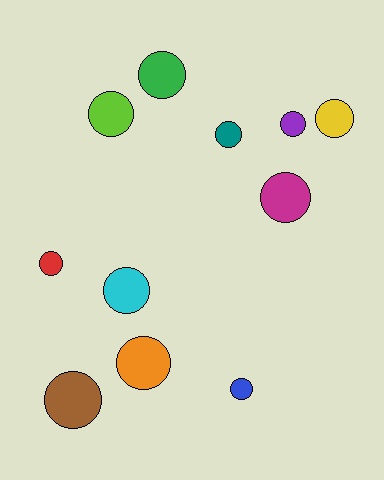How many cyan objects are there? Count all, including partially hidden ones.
There is 1 cyan object.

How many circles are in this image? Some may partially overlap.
There are 11 circles.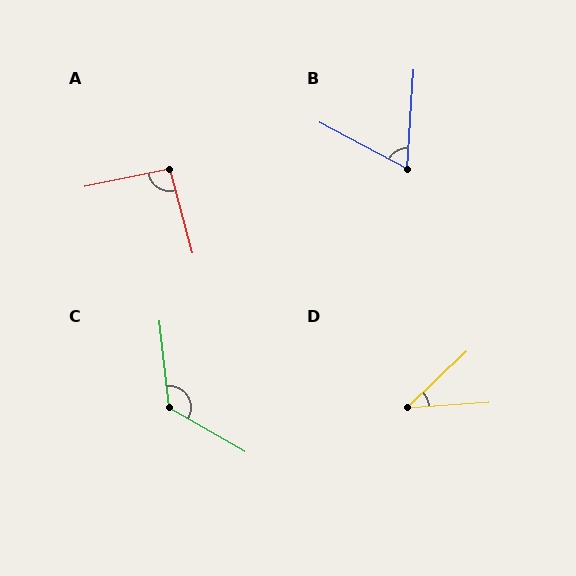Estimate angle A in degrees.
Approximately 94 degrees.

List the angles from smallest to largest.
D (39°), B (66°), A (94°), C (126°).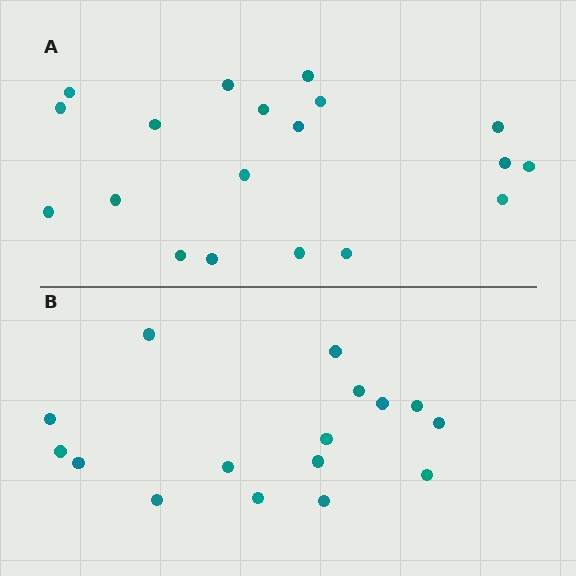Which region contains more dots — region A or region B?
Region A (the top region) has more dots.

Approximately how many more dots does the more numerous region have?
Region A has just a few more — roughly 2 or 3 more dots than region B.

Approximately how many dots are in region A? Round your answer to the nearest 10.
About 20 dots. (The exact count is 19, which rounds to 20.)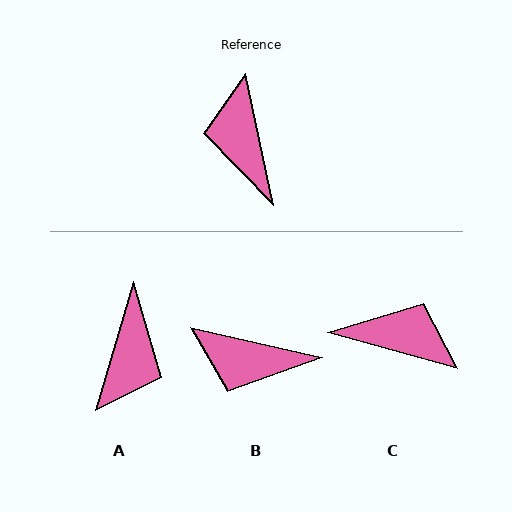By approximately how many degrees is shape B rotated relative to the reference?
Approximately 65 degrees counter-clockwise.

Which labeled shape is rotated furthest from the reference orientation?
A, about 152 degrees away.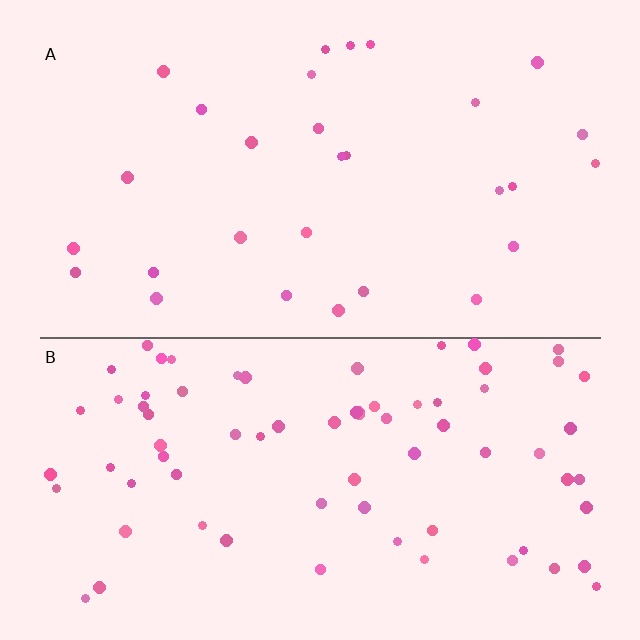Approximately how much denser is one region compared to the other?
Approximately 2.6× — region B over region A.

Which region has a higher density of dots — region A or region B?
B (the bottom).